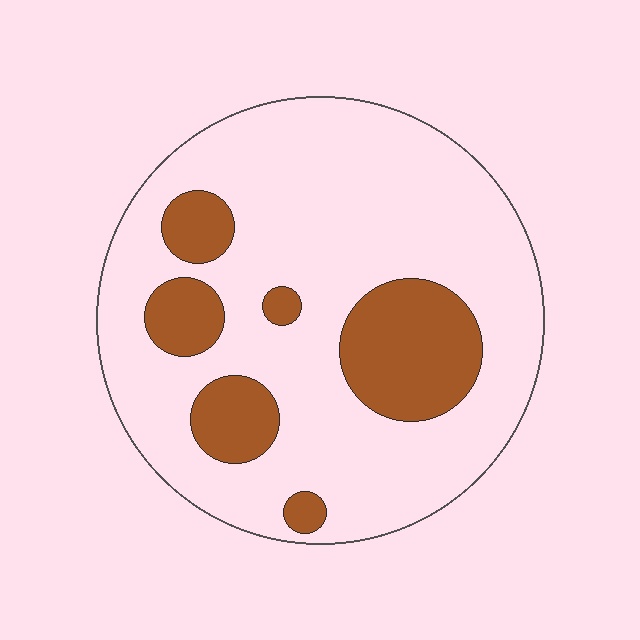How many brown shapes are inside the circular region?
6.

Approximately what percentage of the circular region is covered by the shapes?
Approximately 20%.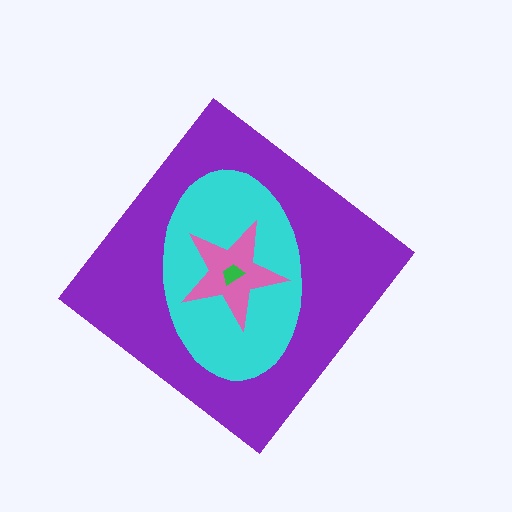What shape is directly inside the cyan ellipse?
The pink star.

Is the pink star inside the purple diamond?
Yes.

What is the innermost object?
The green trapezoid.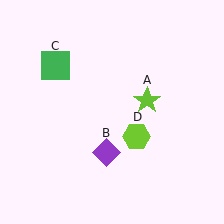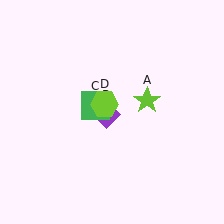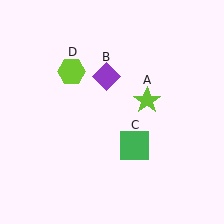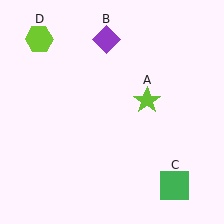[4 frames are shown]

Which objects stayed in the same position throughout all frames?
Lime star (object A) remained stationary.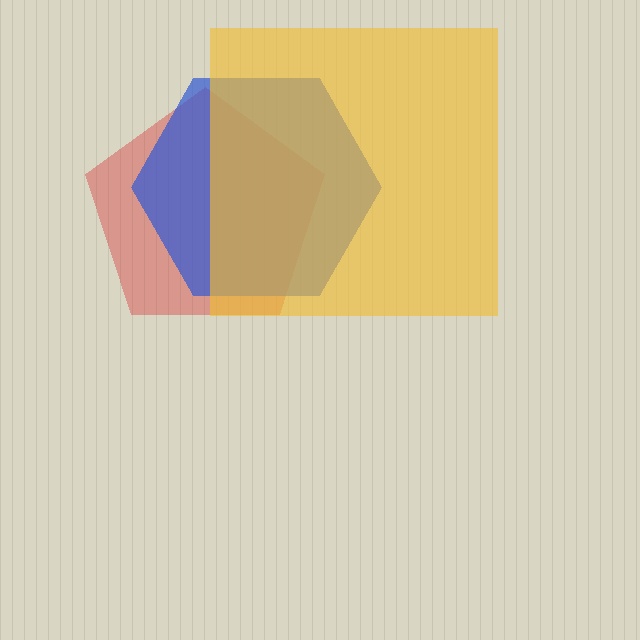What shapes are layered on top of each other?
The layered shapes are: a red pentagon, a blue hexagon, a yellow square.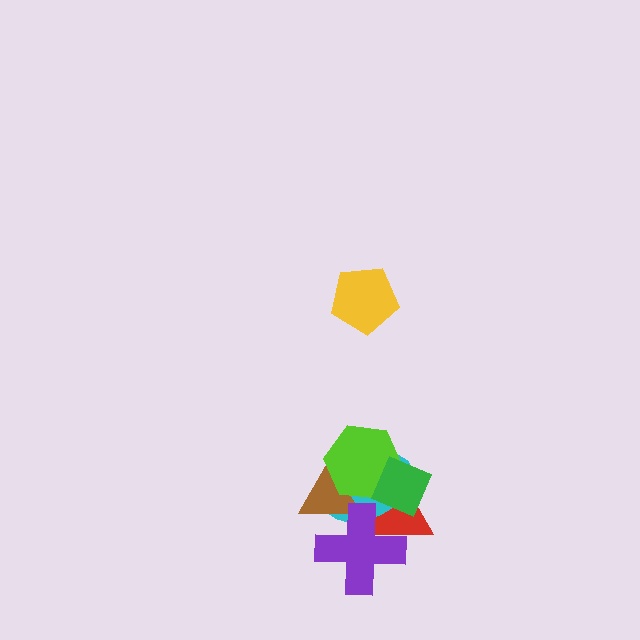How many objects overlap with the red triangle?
5 objects overlap with the red triangle.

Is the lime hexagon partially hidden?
Yes, it is partially covered by another shape.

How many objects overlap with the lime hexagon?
4 objects overlap with the lime hexagon.